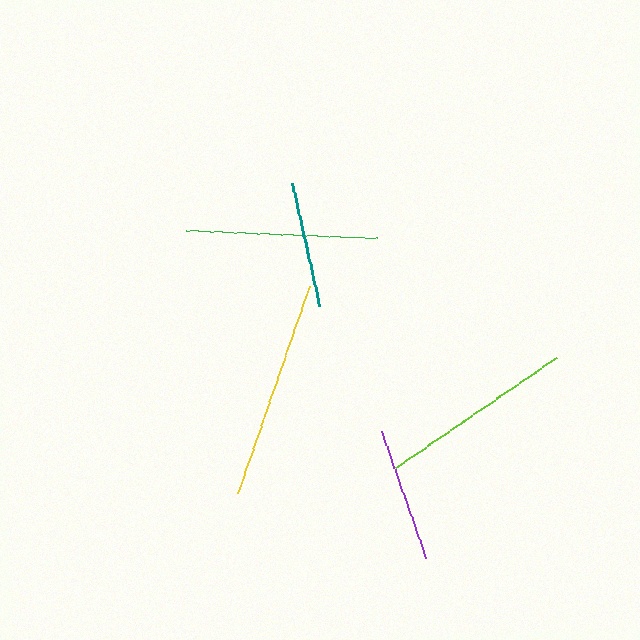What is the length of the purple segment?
The purple segment is approximately 133 pixels long.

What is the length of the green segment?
The green segment is approximately 190 pixels long.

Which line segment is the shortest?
The teal line is the shortest at approximately 125 pixels.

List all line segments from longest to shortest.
From longest to shortest: yellow, lime, green, purple, teal.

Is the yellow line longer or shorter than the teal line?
The yellow line is longer than the teal line.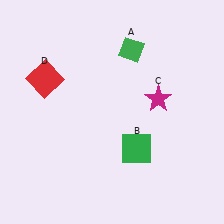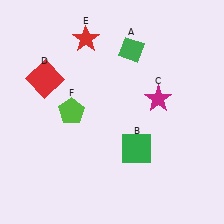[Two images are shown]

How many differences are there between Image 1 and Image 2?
There are 2 differences between the two images.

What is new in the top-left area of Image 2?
A lime pentagon (F) was added in the top-left area of Image 2.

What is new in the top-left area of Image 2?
A red star (E) was added in the top-left area of Image 2.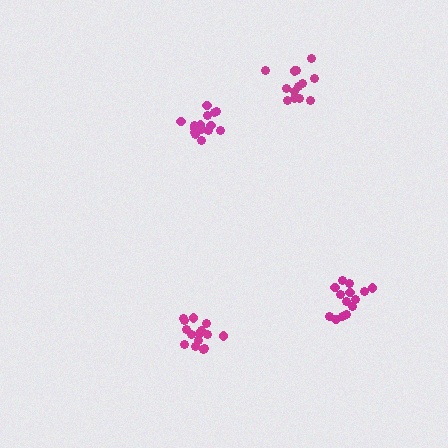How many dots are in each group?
Group 1: 15 dots, Group 2: 15 dots, Group 3: 14 dots, Group 4: 13 dots (57 total).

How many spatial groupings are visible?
There are 4 spatial groupings.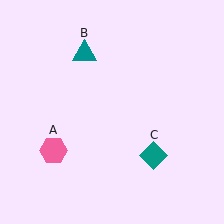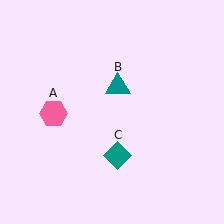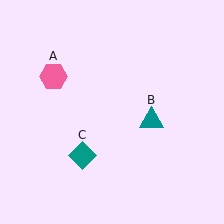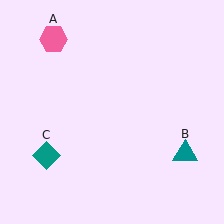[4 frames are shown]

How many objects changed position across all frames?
3 objects changed position: pink hexagon (object A), teal triangle (object B), teal diamond (object C).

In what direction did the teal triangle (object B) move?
The teal triangle (object B) moved down and to the right.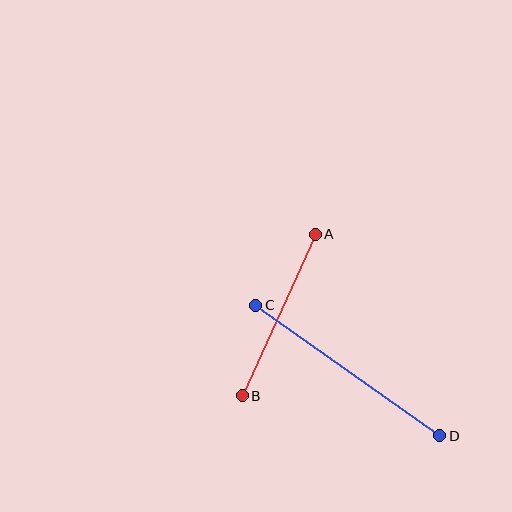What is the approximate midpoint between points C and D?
The midpoint is at approximately (348, 370) pixels.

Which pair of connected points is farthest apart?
Points C and D are farthest apart.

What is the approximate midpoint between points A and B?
The midpoint is at approximately (279, 315) pixels.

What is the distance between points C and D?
The distance is approximately 225 pixels.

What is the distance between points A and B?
The distance is approximately 177 pixels.